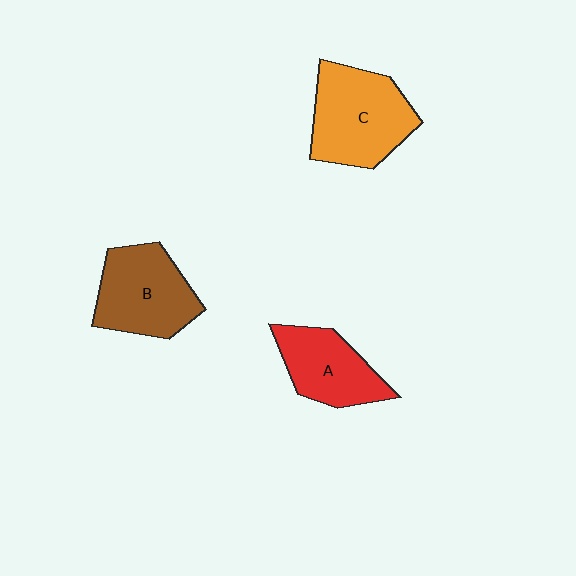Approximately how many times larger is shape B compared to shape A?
Approximately 1.2 times.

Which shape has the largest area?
Shape C (orange).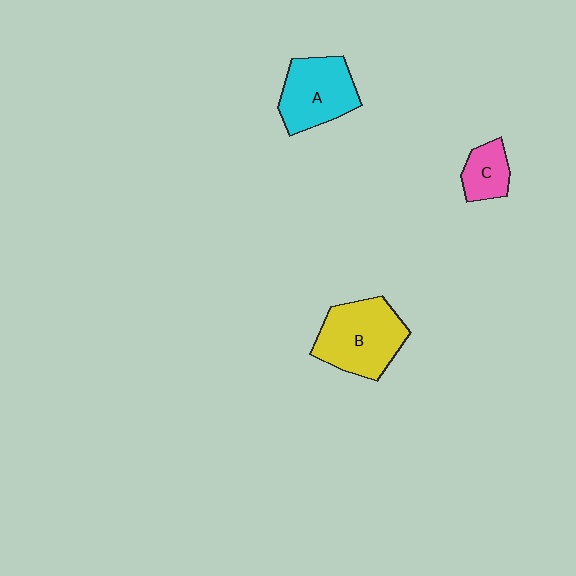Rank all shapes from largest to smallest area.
From largest to smallest: B (yellow), A (cyan), C (pink).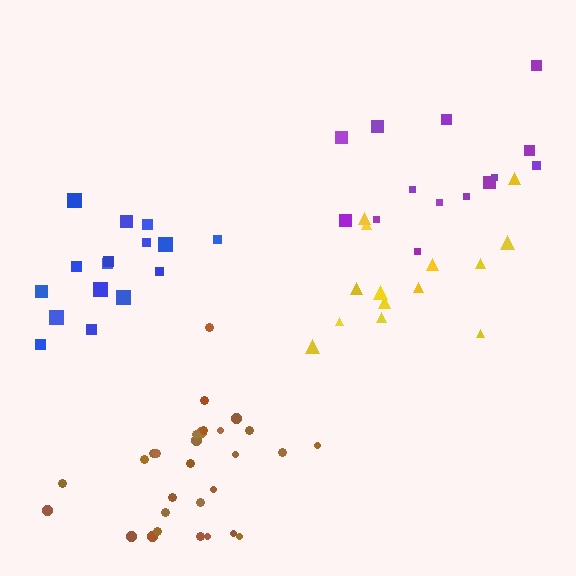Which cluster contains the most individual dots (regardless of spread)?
Brown (29).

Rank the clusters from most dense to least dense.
brown, blue, purple, yellow.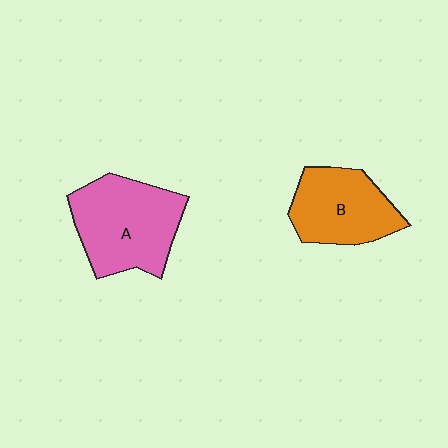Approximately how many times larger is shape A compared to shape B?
Approximately 1.3 times.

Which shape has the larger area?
Shape A (pink).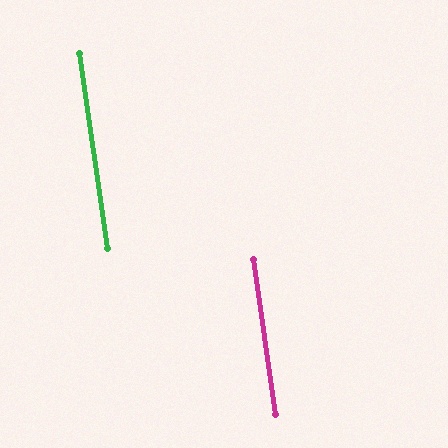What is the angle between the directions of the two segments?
Approximately 0 degrees.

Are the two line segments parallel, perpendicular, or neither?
Parallel — their directions differ by only 0.1°.